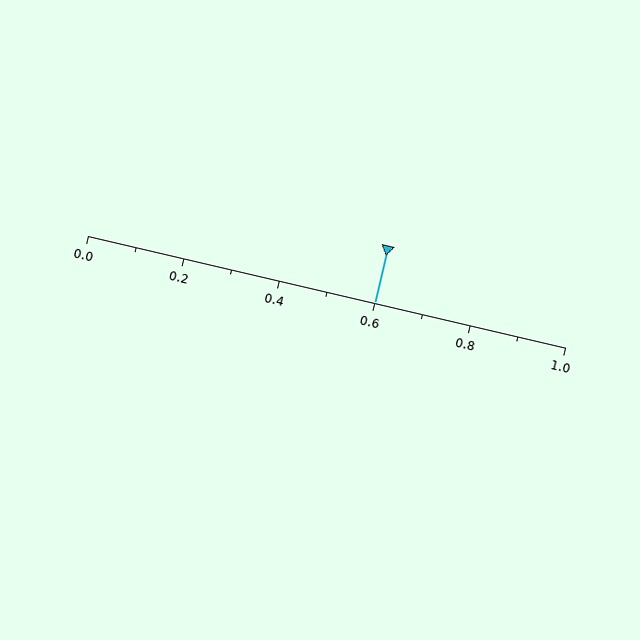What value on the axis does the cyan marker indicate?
The marker indicates approximately 0.6.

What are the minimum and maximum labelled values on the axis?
The axis runs from 0.0 to 1.0.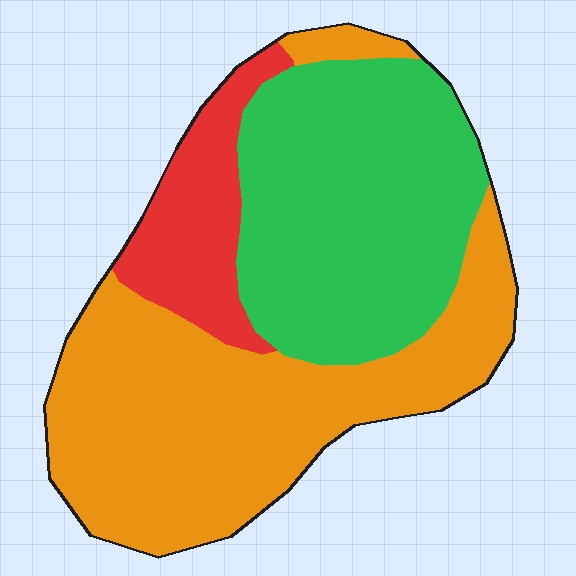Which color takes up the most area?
Orange, at roughly 45%.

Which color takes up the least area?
Red, at roughly 15%.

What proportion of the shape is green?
Green takes up about two fifths (2/5) of the shape.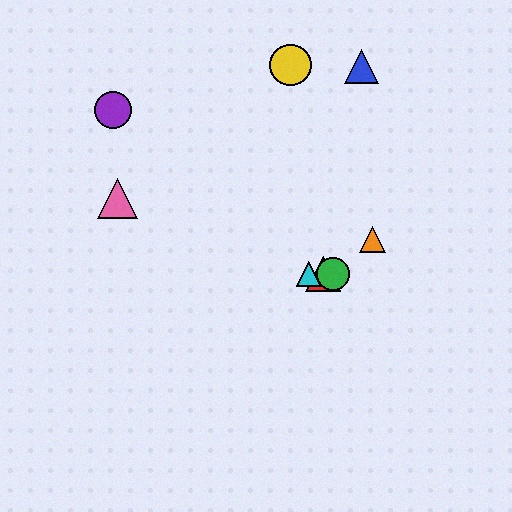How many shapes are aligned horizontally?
3 shapes (the red triangle, the green circle, the cyan triangle) are aligned horizontally.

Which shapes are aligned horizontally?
The red triangle, the green circle, the cyan triangle are aligned horizontally.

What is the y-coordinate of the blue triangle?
The blue triangle is at y≈66.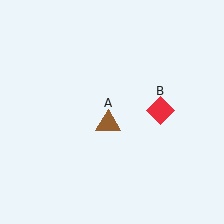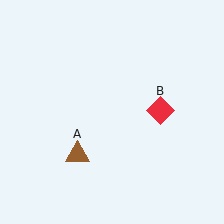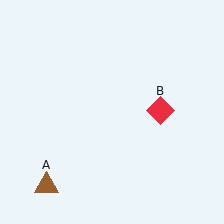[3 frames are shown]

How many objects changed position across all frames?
1 object changed position: brown triangle (object A).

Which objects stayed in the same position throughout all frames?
Red diamond (object B) remained stationary.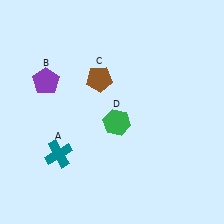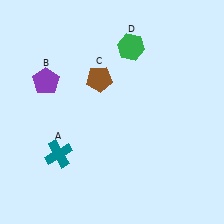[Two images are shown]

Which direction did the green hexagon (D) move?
The green hexagon (D) moved up.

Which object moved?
The green hexagon (D) moved up.